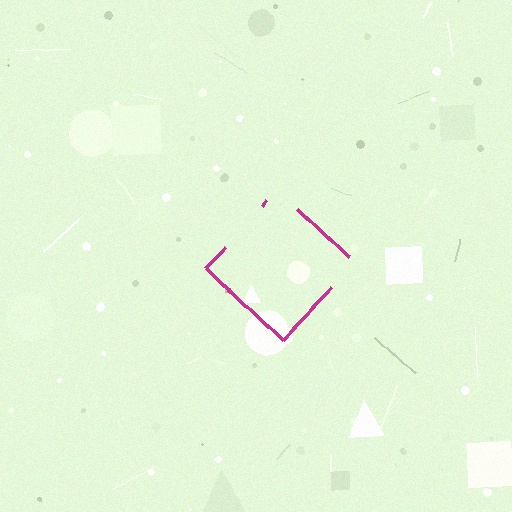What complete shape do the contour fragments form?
The contour fragments form a diamond.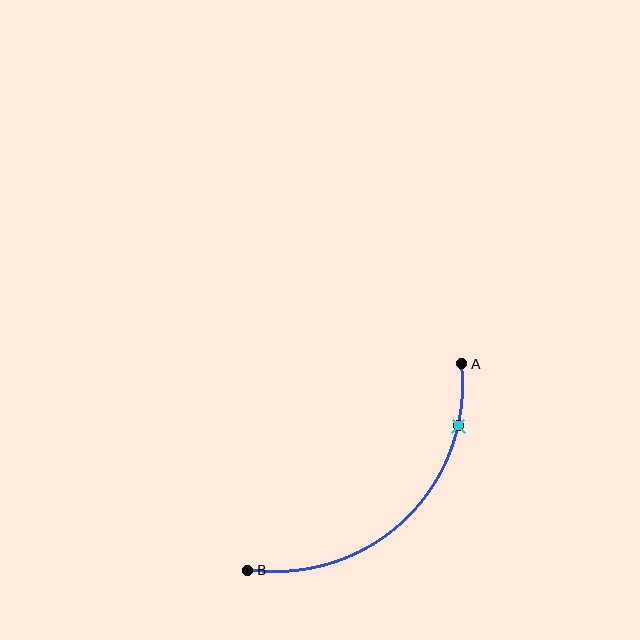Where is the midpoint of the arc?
The arc midpoint is the point on the curve farthest from the straight line joining A and B. It sits below and to the right of that line.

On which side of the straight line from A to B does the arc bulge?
The arc bulges below and to the right of the straight line connecting A and B.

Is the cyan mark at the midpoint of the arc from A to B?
No. The cyan mark lies on the arc but is closer to endpoint A. The arc midpoint would be at the point on the curve equidistant along the arc from both A and B.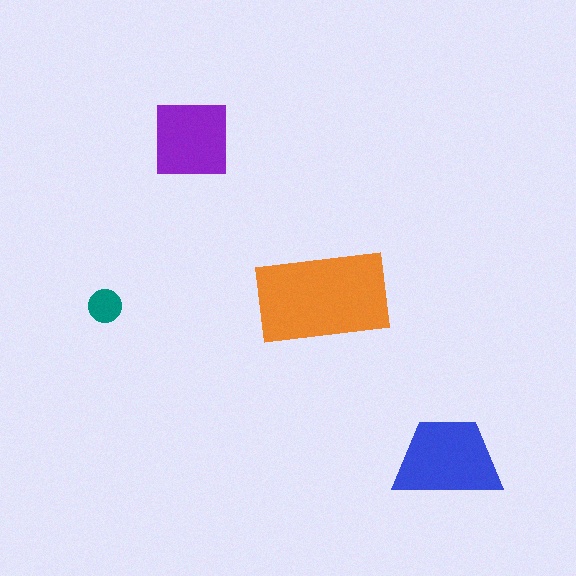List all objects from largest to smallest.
The orange rectangle, the blue trapezoid, the purple square, the teal circle.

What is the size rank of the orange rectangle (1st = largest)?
1st.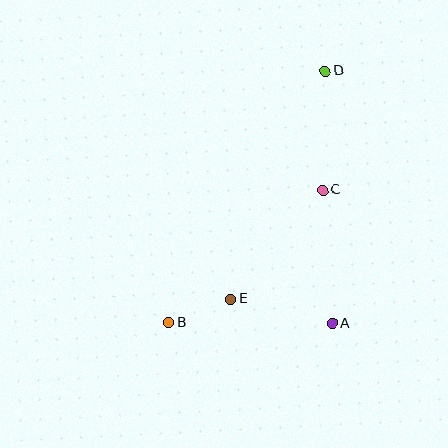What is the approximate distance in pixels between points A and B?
The distance between A and B is approximately 164 pixels.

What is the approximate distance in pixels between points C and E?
The distance between C and E is approximately 143 pixels.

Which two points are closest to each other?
Points B and E are closest to each other.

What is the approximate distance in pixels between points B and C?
The distance between B and C is approximately 203 pixels.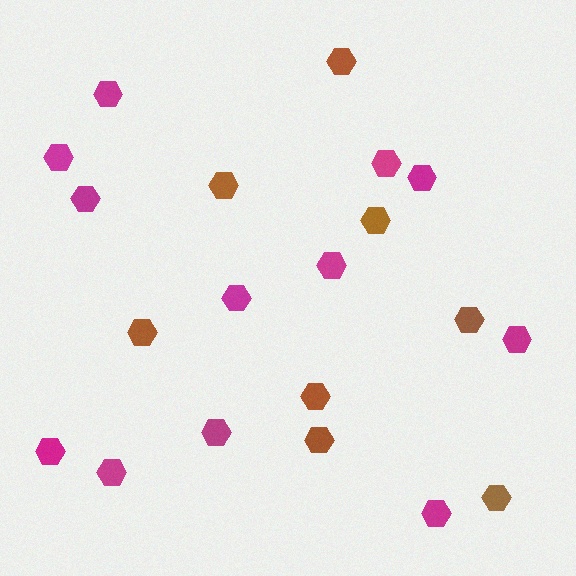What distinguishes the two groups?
There are 2 groups: one group of brown hexagons (8) and one group of magenta hexagons (12).